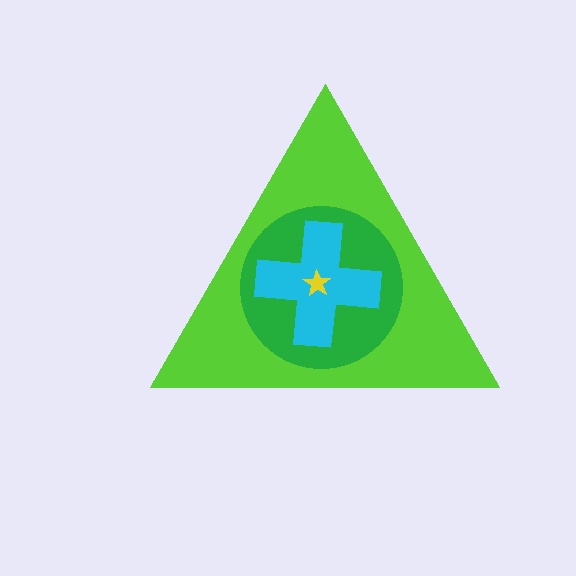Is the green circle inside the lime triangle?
Yes.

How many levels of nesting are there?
4.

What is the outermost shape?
The lime triangle.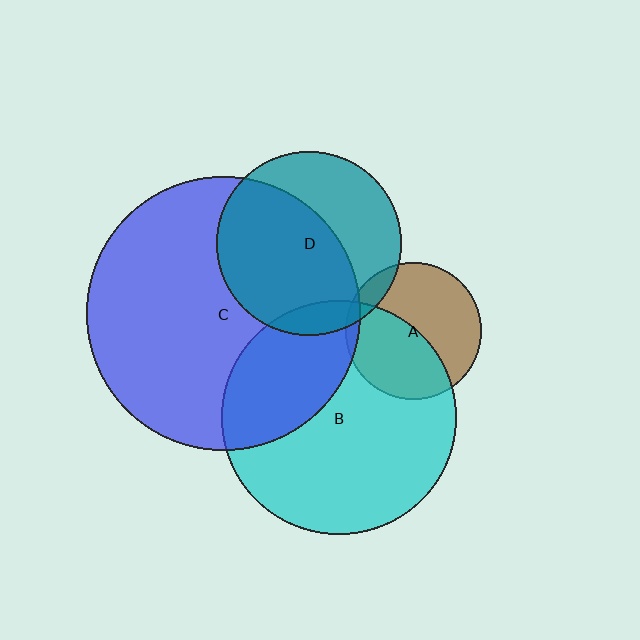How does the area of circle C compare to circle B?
Approximately 1.4 times.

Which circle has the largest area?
Circle C (blue).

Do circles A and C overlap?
Yes.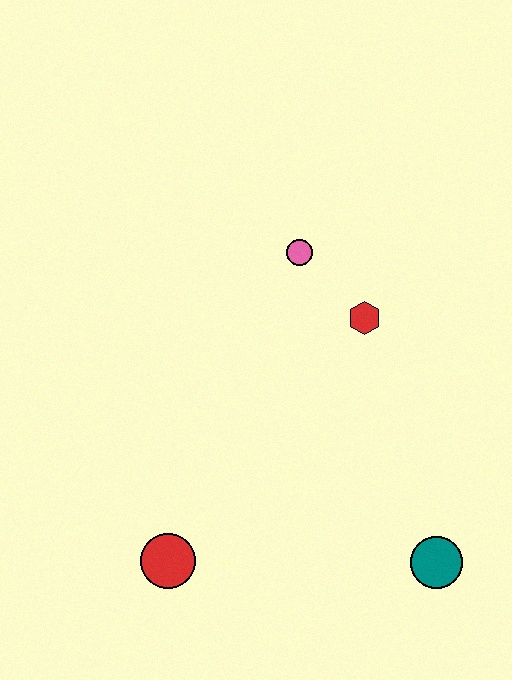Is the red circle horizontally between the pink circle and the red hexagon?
No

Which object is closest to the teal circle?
The red hexagon is closest to the teal circle.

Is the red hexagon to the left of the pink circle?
No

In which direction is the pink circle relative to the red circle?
The pink circle is above the red circle.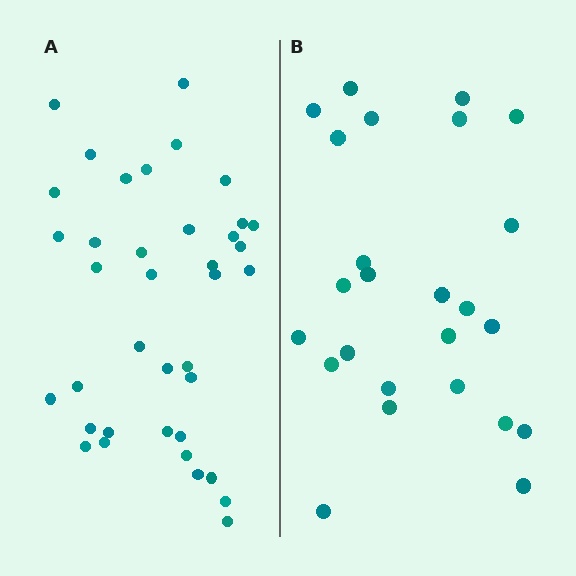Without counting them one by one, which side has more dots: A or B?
Region A (the left region) has more dots.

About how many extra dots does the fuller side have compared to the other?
Region A has approximately 15 more dots than region B.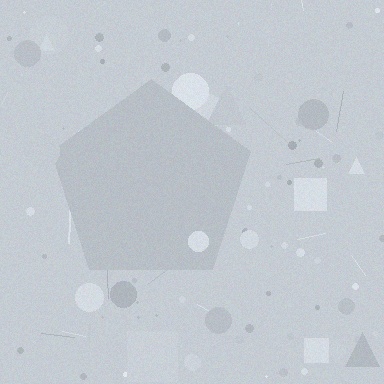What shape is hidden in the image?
A pentagon is hidden in the image.